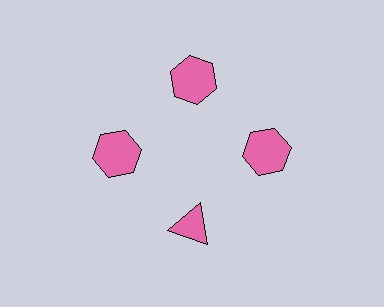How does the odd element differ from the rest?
It has a different shape: triangle instead of hexagon.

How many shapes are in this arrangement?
There are 4 shapes arranged in a ring pattern.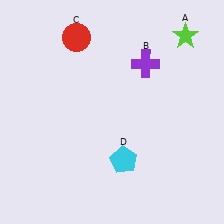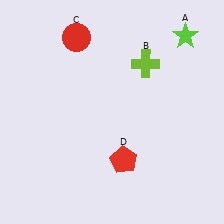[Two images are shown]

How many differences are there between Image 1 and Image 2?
There are 2 differences between the two images.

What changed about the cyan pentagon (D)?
In Image 1, D is cyan. In Image 2, it changed to red.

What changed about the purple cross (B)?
In Image 1, B is purple. In Image 2, it changed to lime.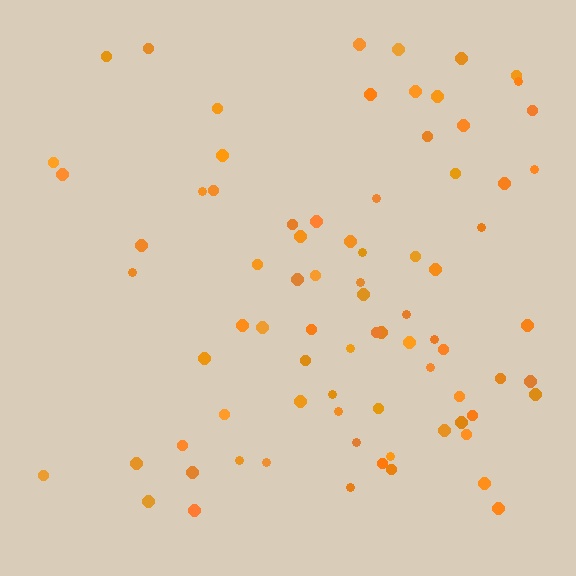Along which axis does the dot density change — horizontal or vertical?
Horizontal.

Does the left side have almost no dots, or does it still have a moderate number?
Still a moderate number, just noticeably fewer than the right.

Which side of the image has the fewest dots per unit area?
The left.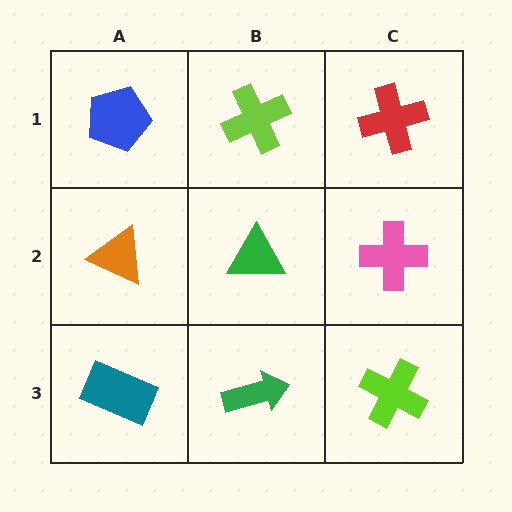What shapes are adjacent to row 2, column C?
A red cross (row 1, column C), a lime cross (row 3, column C), a green triangle (row 2, column B).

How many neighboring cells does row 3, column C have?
2.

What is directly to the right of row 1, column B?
A red cross.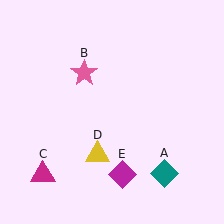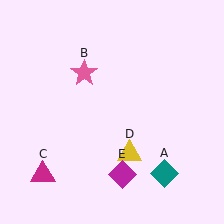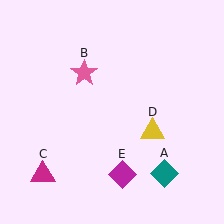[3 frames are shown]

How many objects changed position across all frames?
1 object changed position: yellow triangle (object D).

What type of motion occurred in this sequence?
The yellow triangle (object D) rotated counterclockwise around the center of the scene.